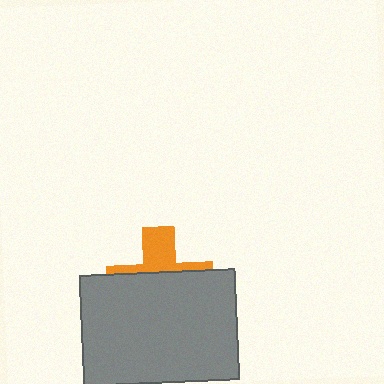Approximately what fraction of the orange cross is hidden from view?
Roughly 66% of the orange cross is hidden behind the gray rectangle.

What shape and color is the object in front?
The object in front is a gray rectangle.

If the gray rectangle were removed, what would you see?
You would see the complete orange cross.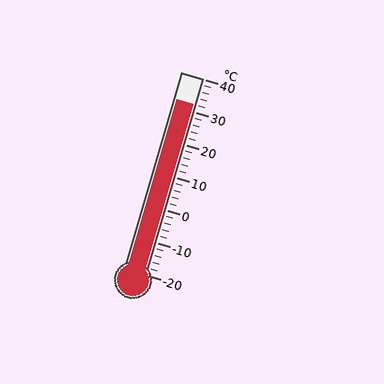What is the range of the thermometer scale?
The thermometer scale ranges from -20°C to 40°C.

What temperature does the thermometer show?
The thermometer shows approximately 32°C.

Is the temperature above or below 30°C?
The temperature is above 30°C.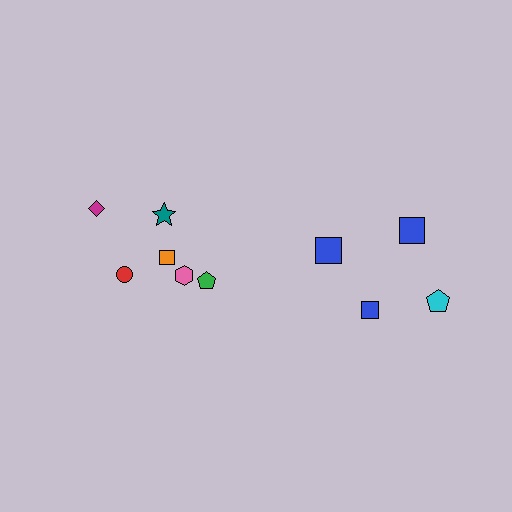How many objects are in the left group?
There are 6 objects.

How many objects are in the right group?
There are 4 objects.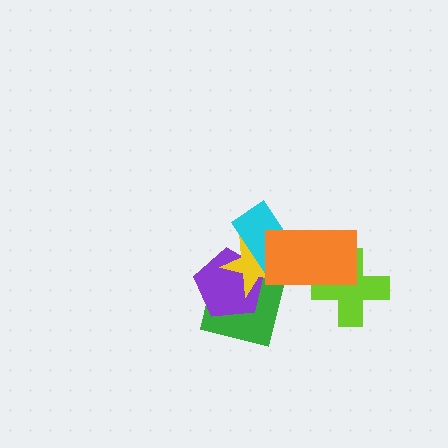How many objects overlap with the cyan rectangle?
4 objects overlap with the cyan rectangle.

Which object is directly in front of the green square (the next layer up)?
The purple pentagon is directly in front of the green square.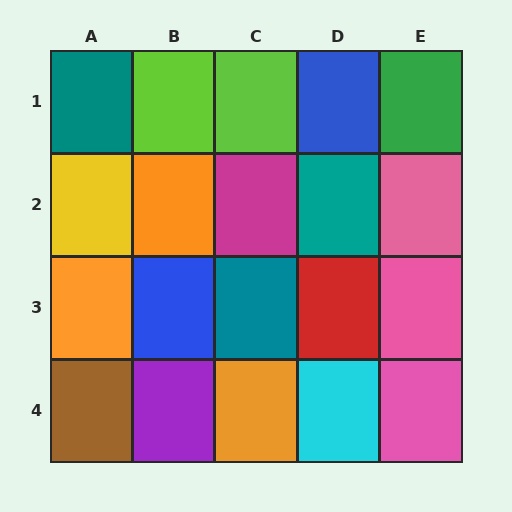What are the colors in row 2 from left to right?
Yellow, orange, magenta, teal, pink.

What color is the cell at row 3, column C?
Teal.